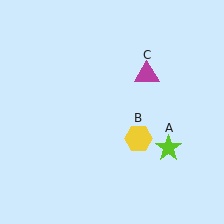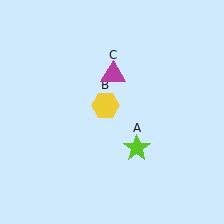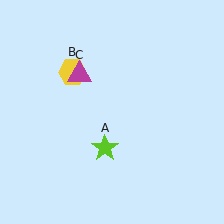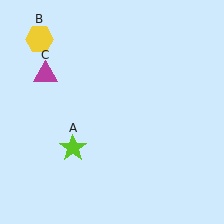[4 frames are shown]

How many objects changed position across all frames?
3 objects changed position: lime star (object A), yellow hexagon (object B), magenta triangle (object C).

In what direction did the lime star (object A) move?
The lime star (object A) moved left.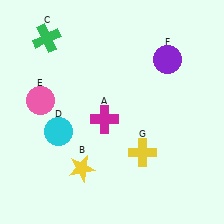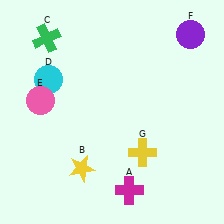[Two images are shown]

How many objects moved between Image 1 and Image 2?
3 objects moved between the two images.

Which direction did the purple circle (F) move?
The purple circle (F) moved up.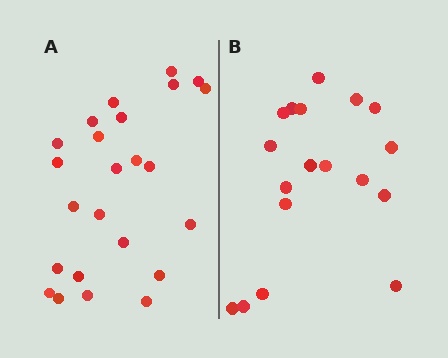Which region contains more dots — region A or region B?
Region A (the left region) has more dots.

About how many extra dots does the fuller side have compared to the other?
Region A has about 6 more dots than region B.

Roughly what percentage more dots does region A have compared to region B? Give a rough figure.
About 35% more.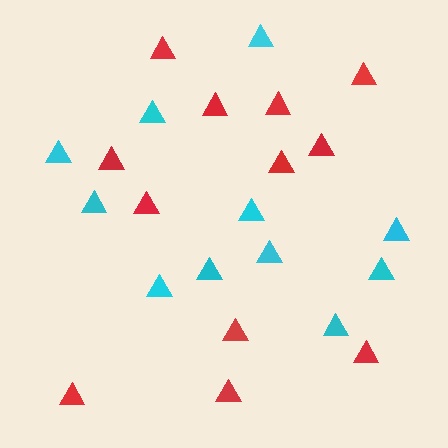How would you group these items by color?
There are 2 groups: one group of red triangles (12) and one group of cyan triangles (11).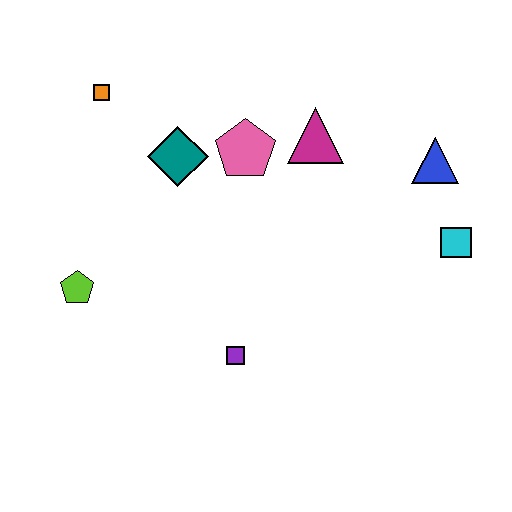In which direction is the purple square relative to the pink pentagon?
The purple square is below the pink pentagon.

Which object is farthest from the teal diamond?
The cyan square is farthest from the teal diamond.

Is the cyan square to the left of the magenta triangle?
No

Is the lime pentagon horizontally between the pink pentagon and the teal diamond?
No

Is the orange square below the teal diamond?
No